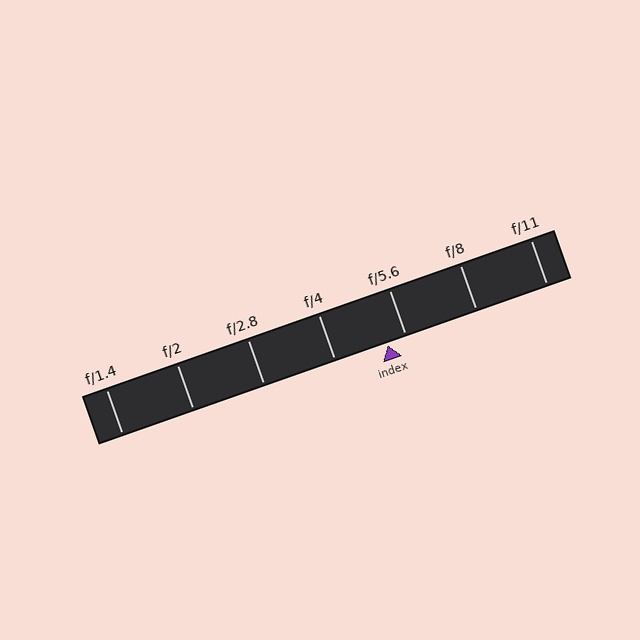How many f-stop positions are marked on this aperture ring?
There are 7 f-stop positions marked.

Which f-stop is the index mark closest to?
The index mark is closest to f/5.6.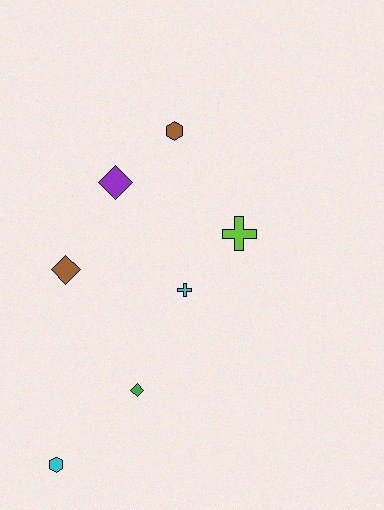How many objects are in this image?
There are 7 objects.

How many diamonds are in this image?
There are 3 diamonds.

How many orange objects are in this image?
There are no orange objects.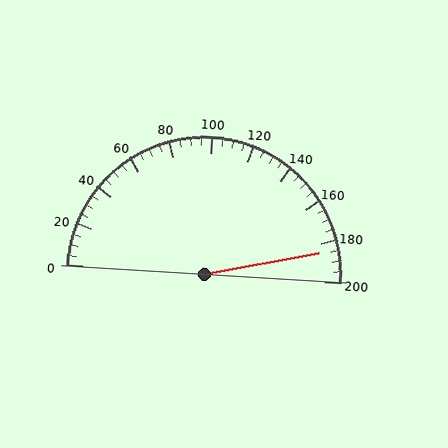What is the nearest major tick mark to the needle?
The nearest major tick mark is 180.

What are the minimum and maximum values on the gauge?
The gauge ranges from 0 to 200.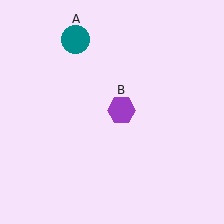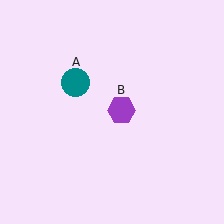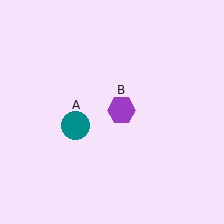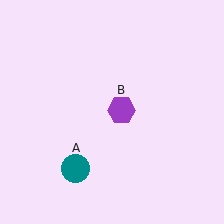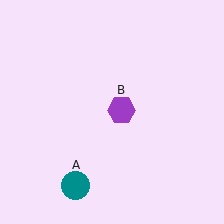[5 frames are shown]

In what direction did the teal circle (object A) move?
The teal circle (object A) moved down.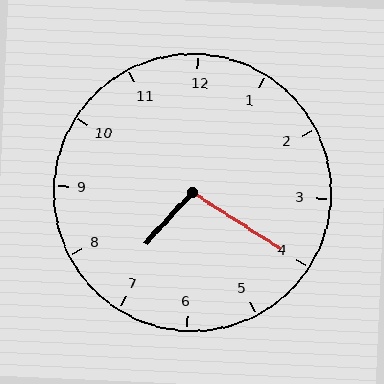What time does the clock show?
7:20.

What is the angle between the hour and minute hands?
Approximately 100 degrees.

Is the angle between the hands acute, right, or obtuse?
It is obtuse.